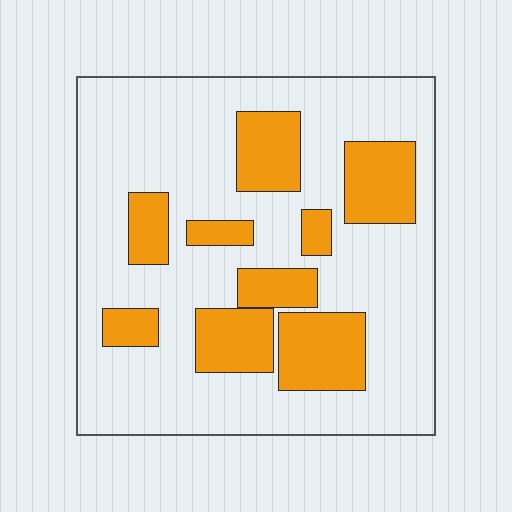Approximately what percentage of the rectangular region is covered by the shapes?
Approximately 25%.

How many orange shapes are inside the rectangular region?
9.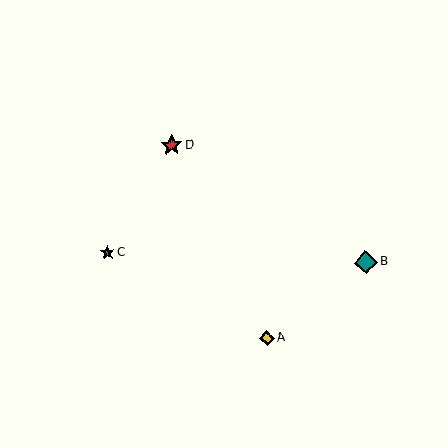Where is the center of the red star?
The center of the red star is at (172, 145).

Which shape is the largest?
The teal diamond (labeled B) is the largest.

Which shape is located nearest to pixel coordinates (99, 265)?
The teal star (labeled C) at (107, 252) is nearest to that location.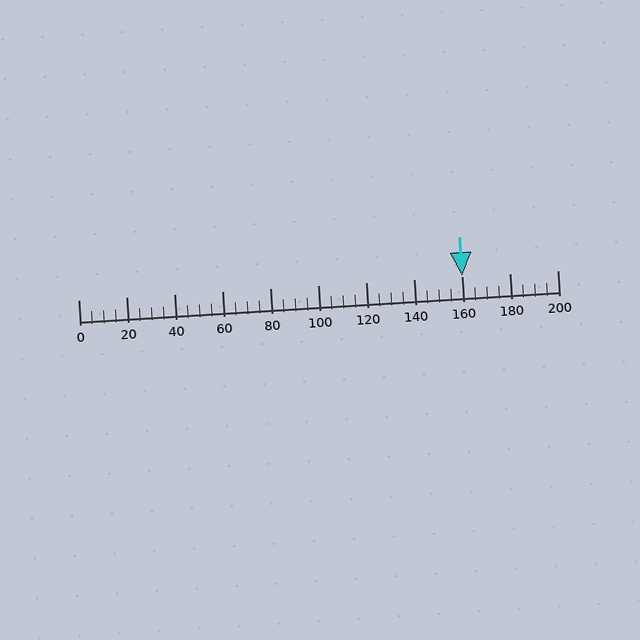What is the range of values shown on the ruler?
The ruler shows values from 0 to 200.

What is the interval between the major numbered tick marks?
The major tick marks are spaced 20 units apart.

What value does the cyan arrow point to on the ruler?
The cyan arrow points to approximately 160.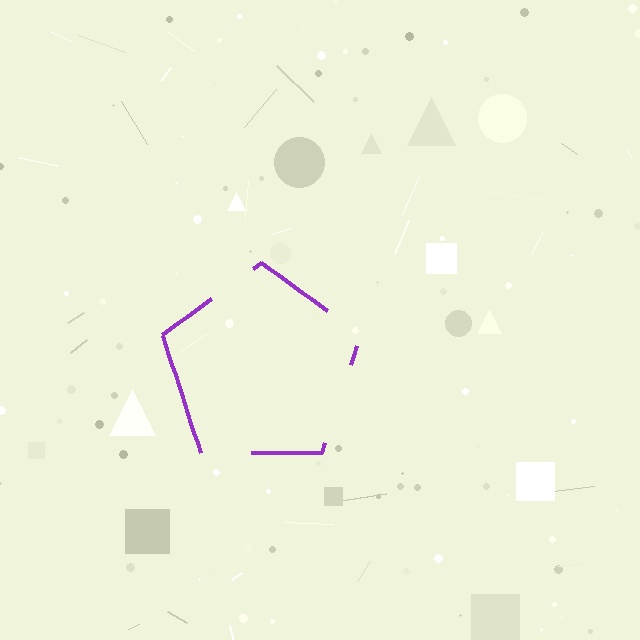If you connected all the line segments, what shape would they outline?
They would outline a pentagon.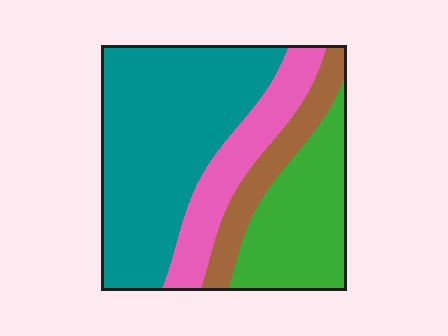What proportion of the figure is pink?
Pink covers 17% of the figure.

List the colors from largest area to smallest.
From largest to smallest: teal, green, pink, brown.